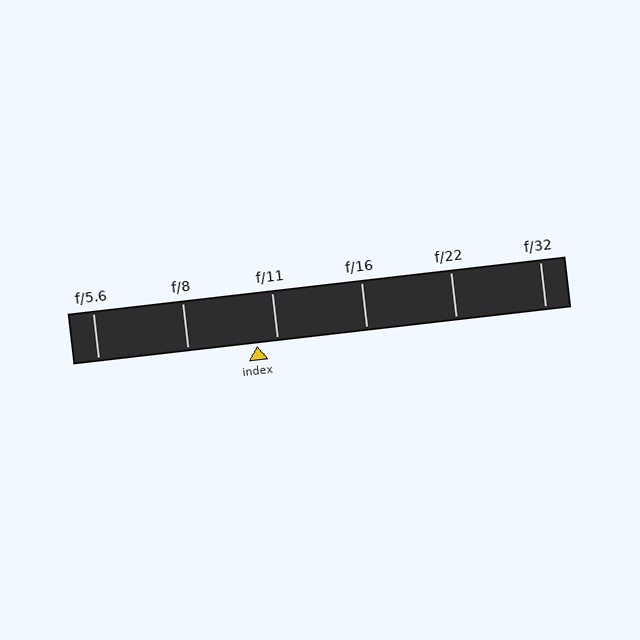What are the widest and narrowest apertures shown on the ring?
The widest aperture shown is f/5.6 and the narrowest is f/32.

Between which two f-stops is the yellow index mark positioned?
The index mark is between f/8 and f/11.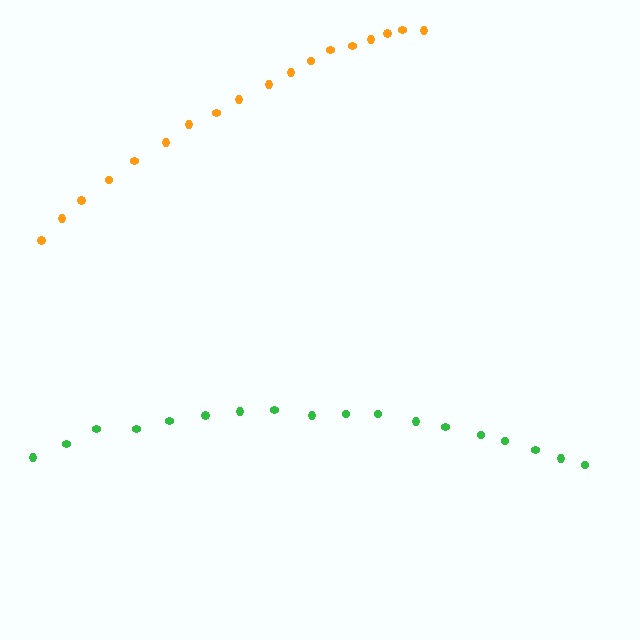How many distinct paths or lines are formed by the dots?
There are 2 distinct paths.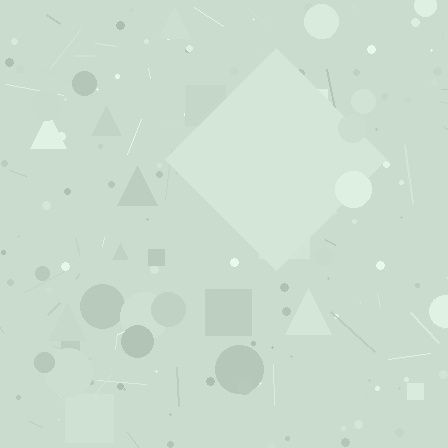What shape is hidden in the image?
A diamond is hidden in the image.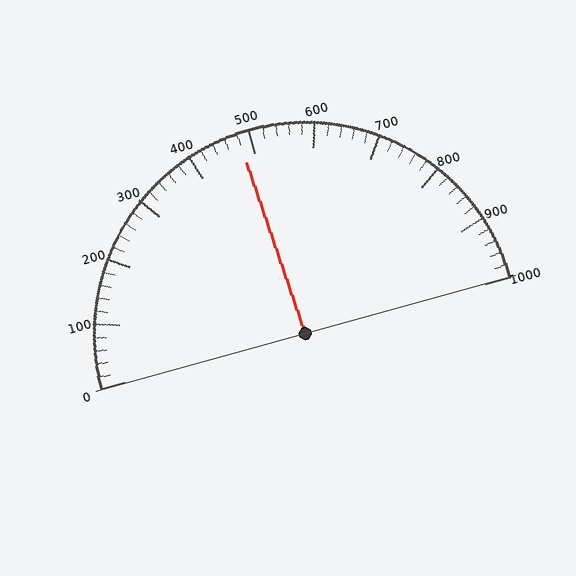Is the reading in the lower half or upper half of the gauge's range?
The reading is in the lower half of the range (0 to 1000).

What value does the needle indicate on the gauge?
The needle indicates approximately 480.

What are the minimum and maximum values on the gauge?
The gauge ranges from 0 to 1000.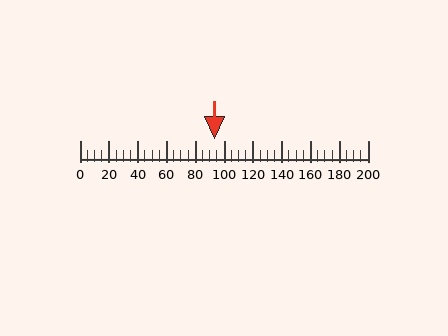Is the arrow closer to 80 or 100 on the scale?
The arrow is closer to 100.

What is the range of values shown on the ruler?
The ruler shows values from 0 to 200.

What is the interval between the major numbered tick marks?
The major tick marks are spaced 20 units apart.